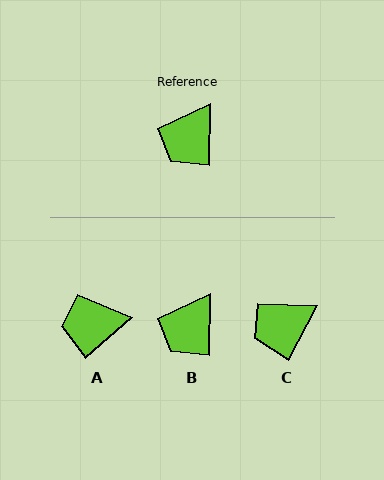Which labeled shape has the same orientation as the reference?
B.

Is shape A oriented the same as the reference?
No, it is off by about 48 degrees.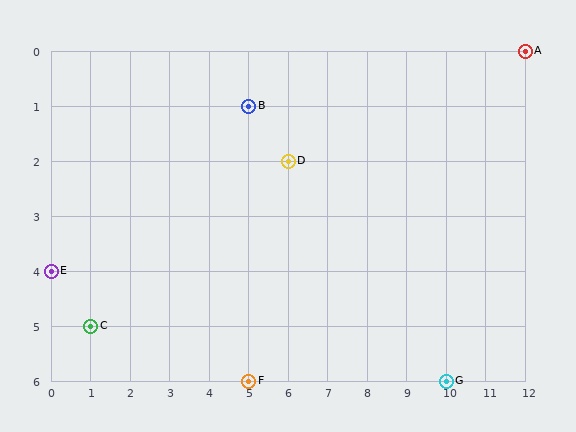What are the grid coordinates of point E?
Point E is at grid coordinates (0, 4).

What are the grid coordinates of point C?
Point C is at grid coordinates (1, 5).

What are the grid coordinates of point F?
Point F is at grid coordinates (5, 6).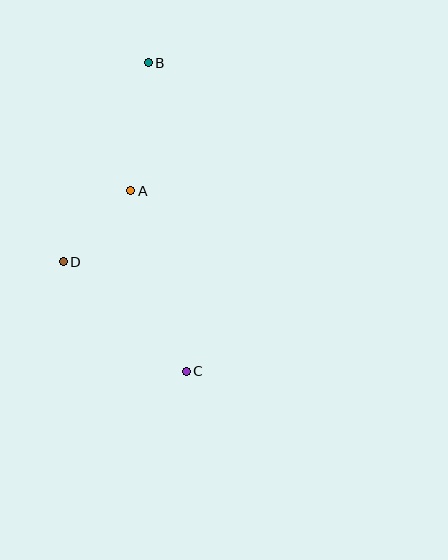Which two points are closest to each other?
Points A and D are closest to each other.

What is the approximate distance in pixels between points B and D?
The distance between B and D is approximately 216 pixels.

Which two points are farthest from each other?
Points B and C are farthest from each other.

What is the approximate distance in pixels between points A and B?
The distance between A and B is approximately 129 pixels.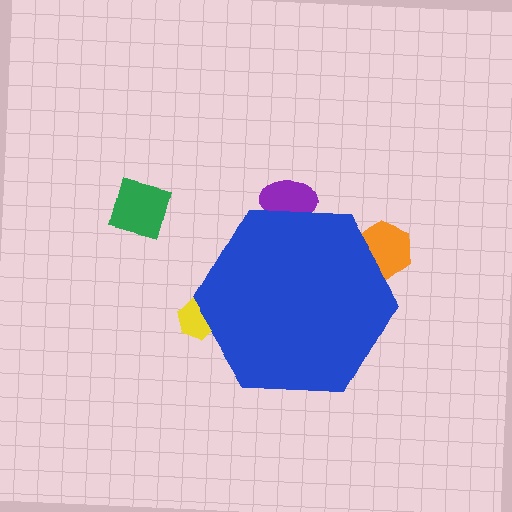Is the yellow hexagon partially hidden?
Yes, the yellow hexagon is partially hidden behind the blue hexagon.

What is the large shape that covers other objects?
A blue hexagon.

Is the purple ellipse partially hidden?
Yes, the purple ellipse is partially hidden behind the blue hexagon.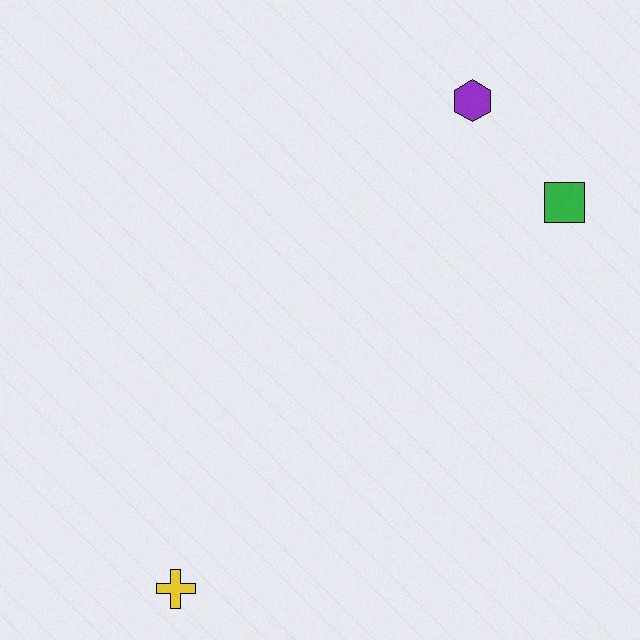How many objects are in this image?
There are 3 objects.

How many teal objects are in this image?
There are no teal objects.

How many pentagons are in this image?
There are no pentagons.